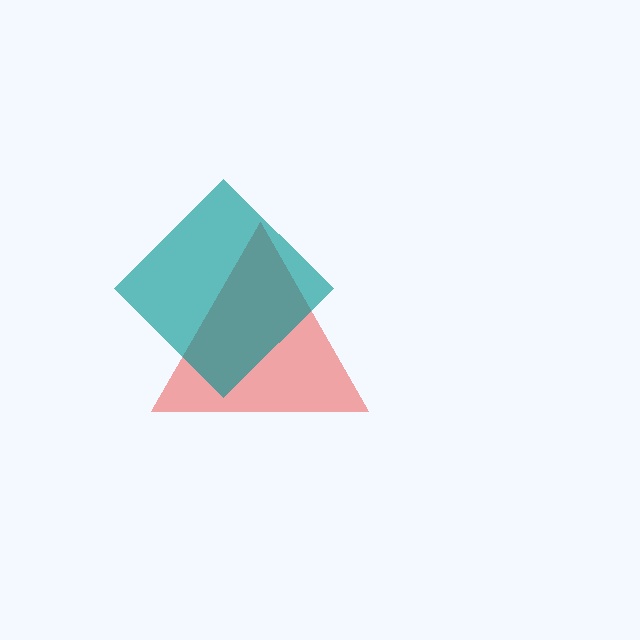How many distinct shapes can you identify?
There are 2 distinct shapes: a red triangle, a teal diamond.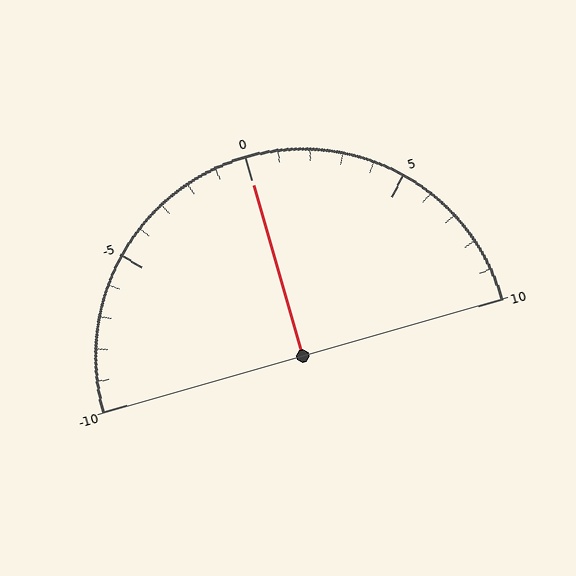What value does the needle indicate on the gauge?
The needle indicates approximately 0.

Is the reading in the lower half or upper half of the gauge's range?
The reading is in the upper half of the range (-10 to 10).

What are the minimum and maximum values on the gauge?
The gauge ranges from -10 to 10.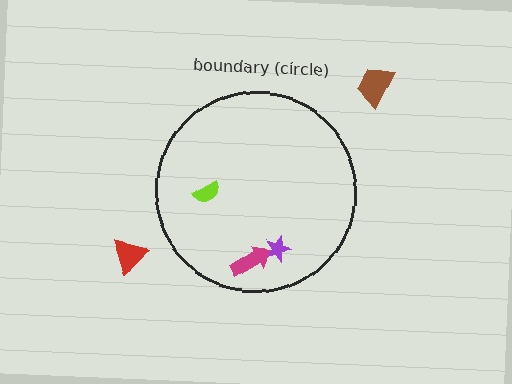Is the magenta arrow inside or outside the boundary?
Inside.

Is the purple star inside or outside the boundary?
Inside.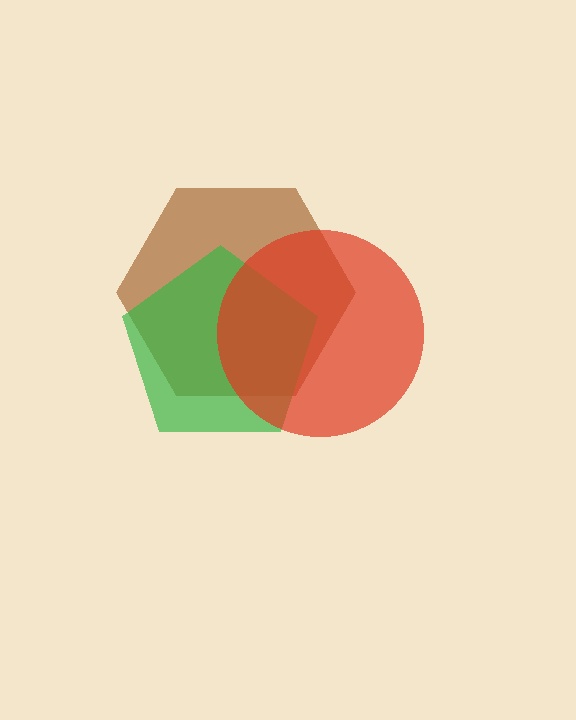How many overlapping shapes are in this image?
There are 3 overlapping shapes in the image.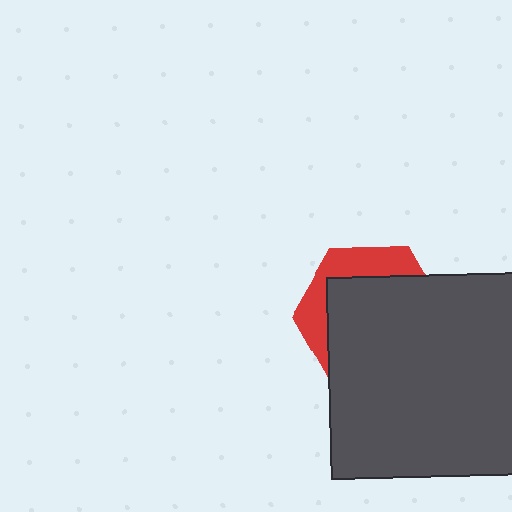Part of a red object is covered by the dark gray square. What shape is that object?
It is a hexagon.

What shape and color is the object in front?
The object in front is a dark gray square.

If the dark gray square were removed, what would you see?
You would see the complete red hexagon.